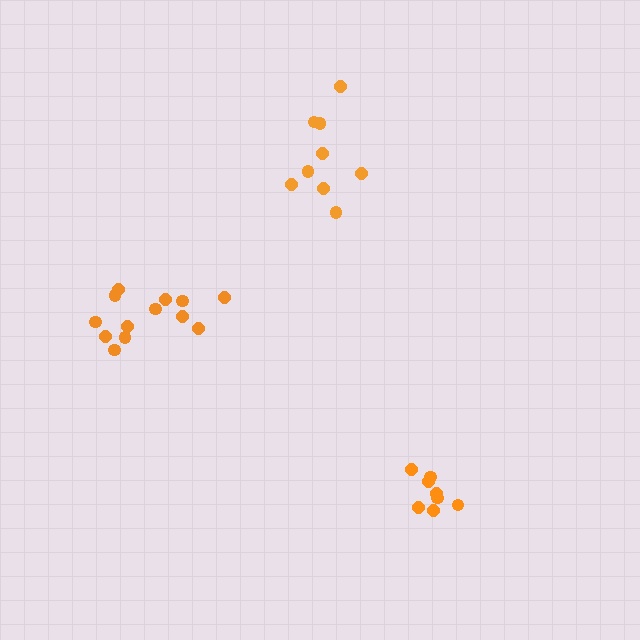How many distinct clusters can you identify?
There are 3 distinct clusters.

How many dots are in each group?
Group 1: 8 dots, Group 2: 9 dots, Group 3: 13 dots (30 total).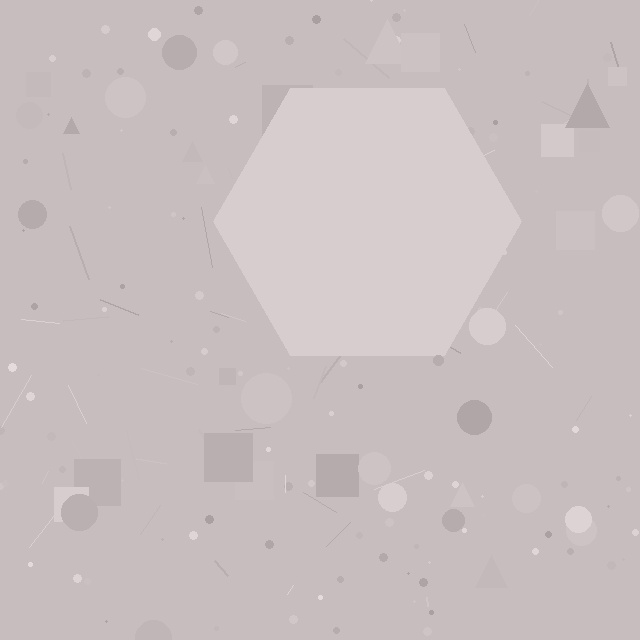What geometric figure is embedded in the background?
A hexagon is embedded in the background.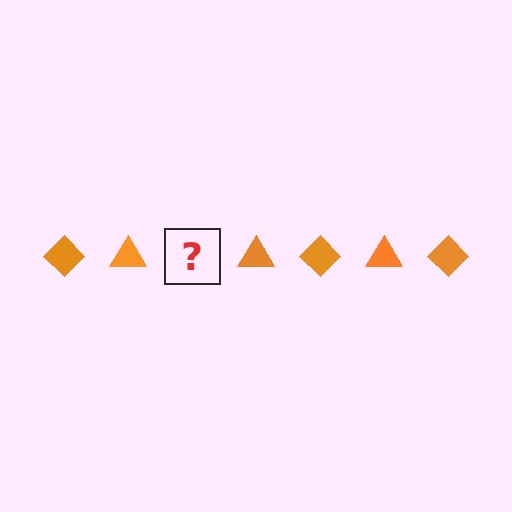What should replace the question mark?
The question mark should be replaced with an orange diamond.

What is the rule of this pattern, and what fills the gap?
The rule is that the pattern cycles through diamond, triangle shapes in orange. The gap should be filled with an orange diamond.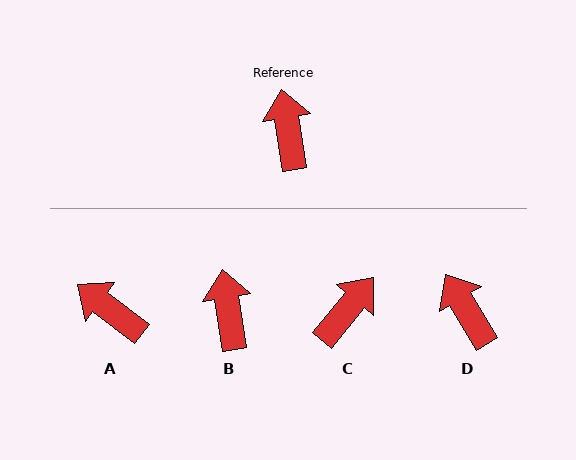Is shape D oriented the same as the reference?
No, it is off by about 22 degrees.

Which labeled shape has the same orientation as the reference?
B.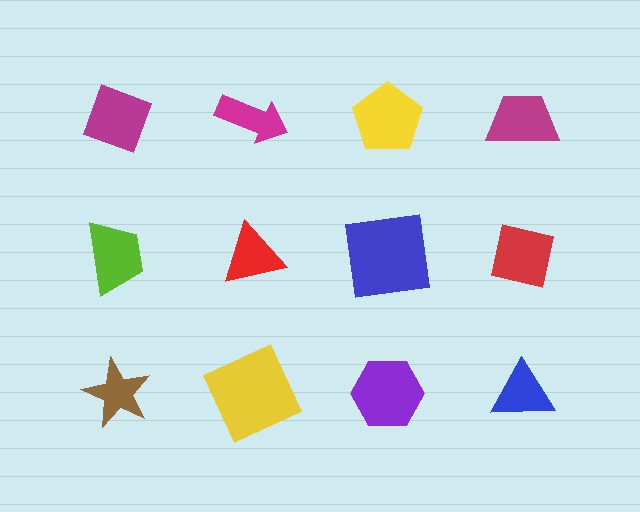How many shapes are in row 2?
4 shapes.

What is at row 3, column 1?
A brown star.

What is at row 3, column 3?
A purple hexagon.